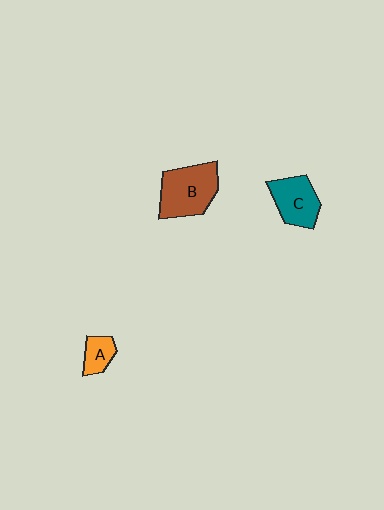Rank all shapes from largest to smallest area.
From largest to smallest: B (brown), C (teal), A (orange).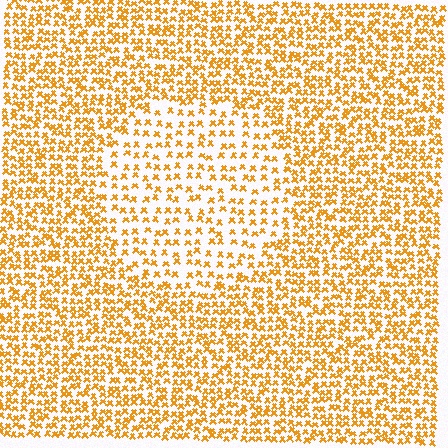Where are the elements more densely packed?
The elements are more densely packed outside the circle boundary.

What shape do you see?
I see a circle.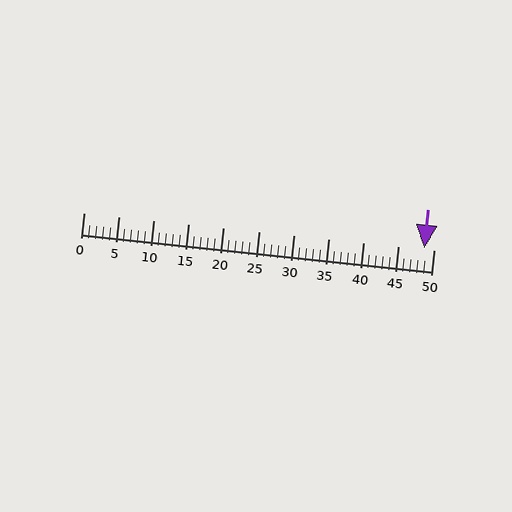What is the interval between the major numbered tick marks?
The major tick marks are spaced 5 units apart.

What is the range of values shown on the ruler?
The ruler shows values from 0 to 50.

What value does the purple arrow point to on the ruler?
The purple arrow points to approximately 49.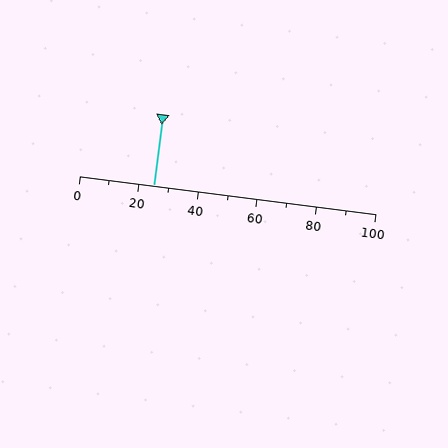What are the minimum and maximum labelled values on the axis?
The axis runs from 0 to 100.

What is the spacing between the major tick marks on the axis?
The major ticks are spaced 20 apart.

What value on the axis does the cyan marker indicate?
The marker indicates approximately 25.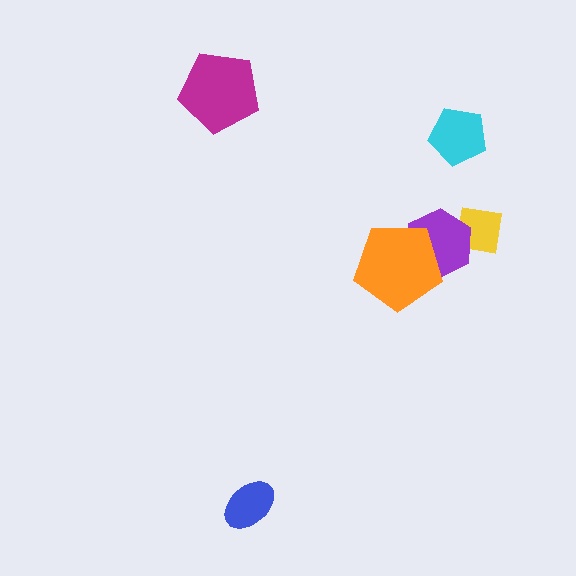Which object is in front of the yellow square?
The purple hexagon is in front of the yellow square.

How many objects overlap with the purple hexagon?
2 objects overlap with the purple hexagon.